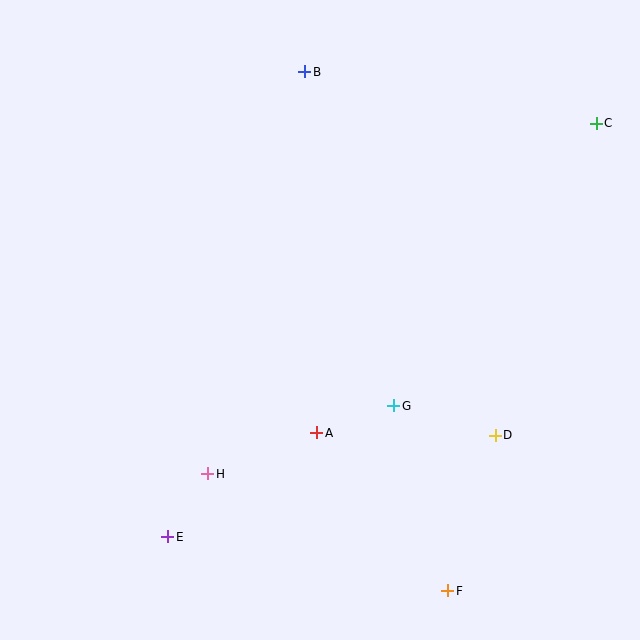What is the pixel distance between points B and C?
The distance between B and C is 296 pixels.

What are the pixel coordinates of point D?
Point D is at (495, 435).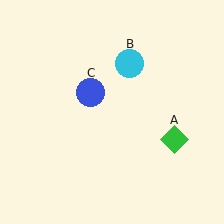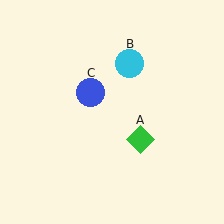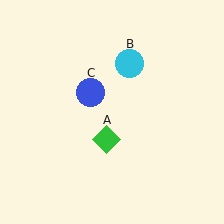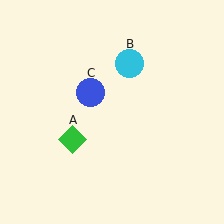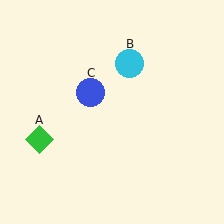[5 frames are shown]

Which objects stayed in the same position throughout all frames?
Cyan circle (object B) and blue circle (object C) remained stationary.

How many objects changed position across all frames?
1 object changed position: green diamond (object A).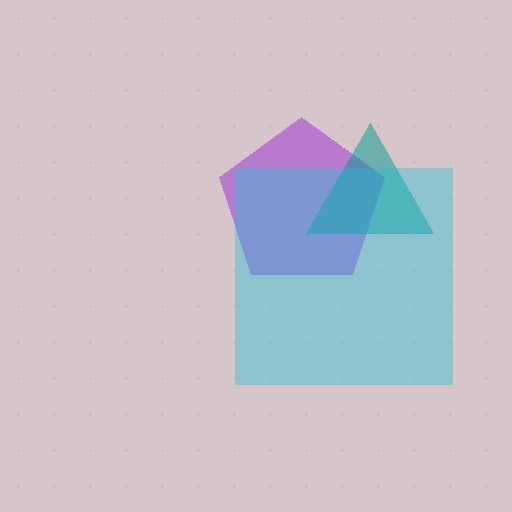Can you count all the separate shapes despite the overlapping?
Yes, there are 3 separate shapes.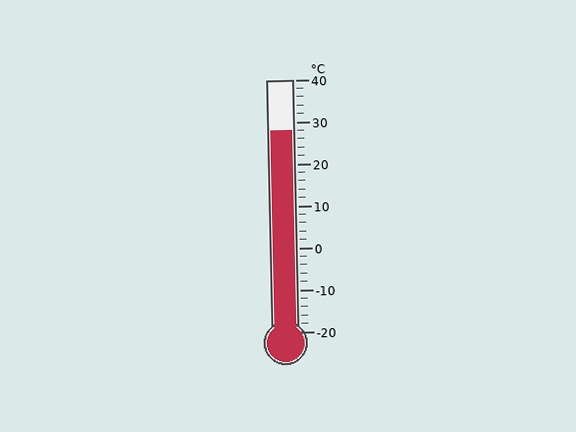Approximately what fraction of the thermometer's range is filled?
The thermometer is filled to approximately 80% of its range.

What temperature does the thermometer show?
The thermometer shows approximately 28°C.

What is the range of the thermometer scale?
The thermometer scale ranges from -20°C to 40°C.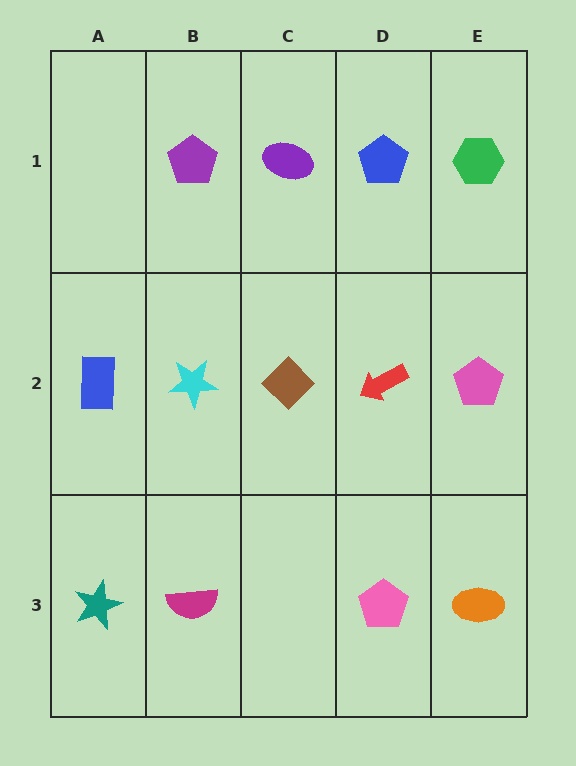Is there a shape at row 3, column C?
No, that cell is empty.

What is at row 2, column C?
A brown diamond.